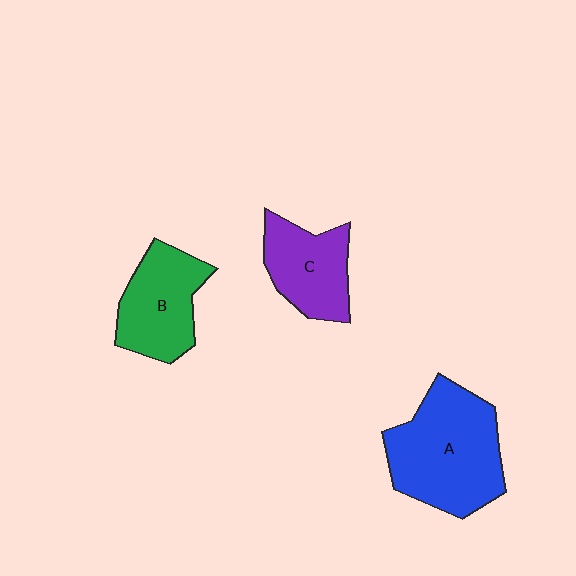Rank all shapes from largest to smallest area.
From largest to smallest: A (blue), B (green), C (purple).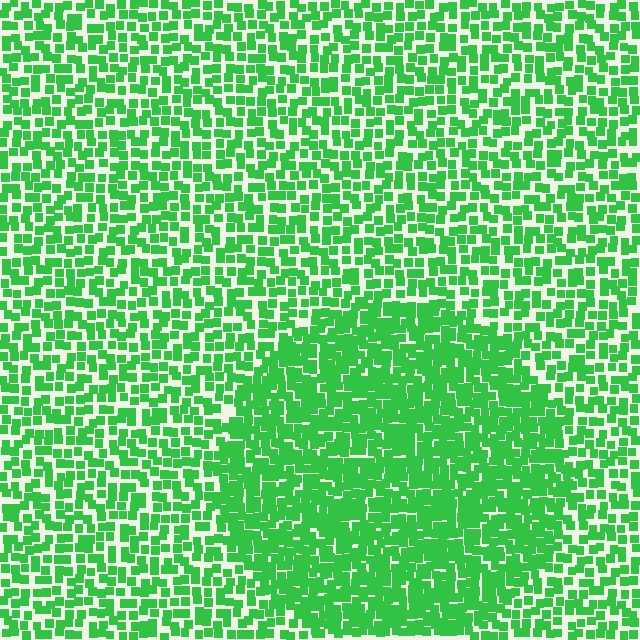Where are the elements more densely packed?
The elements are more densely packed inside the circle boundary.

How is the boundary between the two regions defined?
The boundary is defined by a change in element density (approximately 1.7x ratio). All elements are the same color, size, and shape.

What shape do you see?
I see a circle.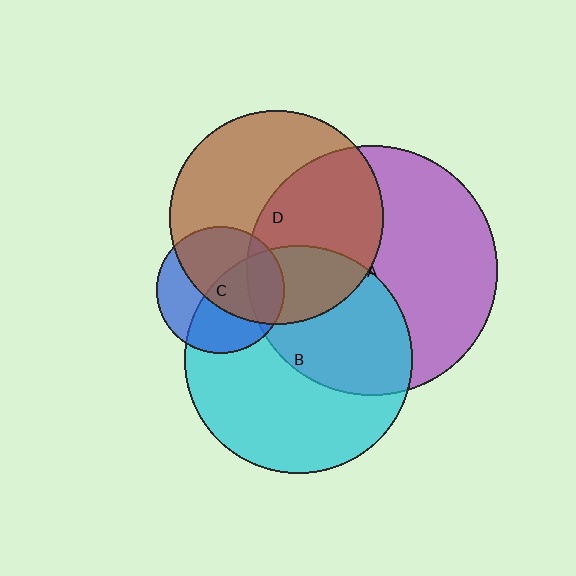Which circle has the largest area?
Circle A (purple).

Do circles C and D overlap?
Yes.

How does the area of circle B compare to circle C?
Approximately 3.2 times.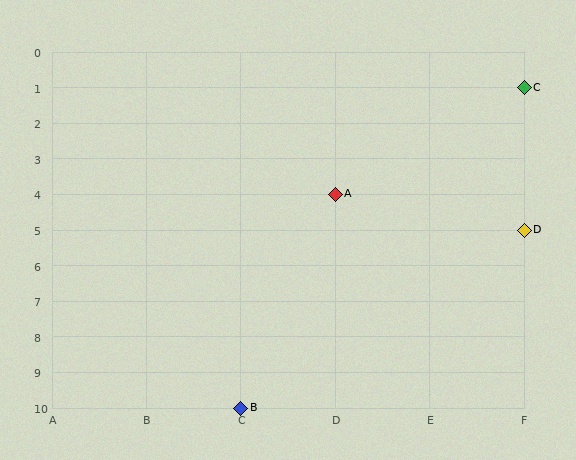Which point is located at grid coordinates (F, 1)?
Point C is at (F, 1).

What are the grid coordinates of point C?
Point C is at grid coordinates (F, 1).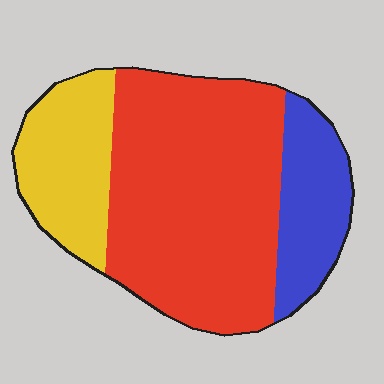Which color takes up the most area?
Red, at roughly 60%.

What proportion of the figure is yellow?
Yellow takes up about one fifth (1/5) of the figure.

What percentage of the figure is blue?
Blue covers roughly 20% of the figure.